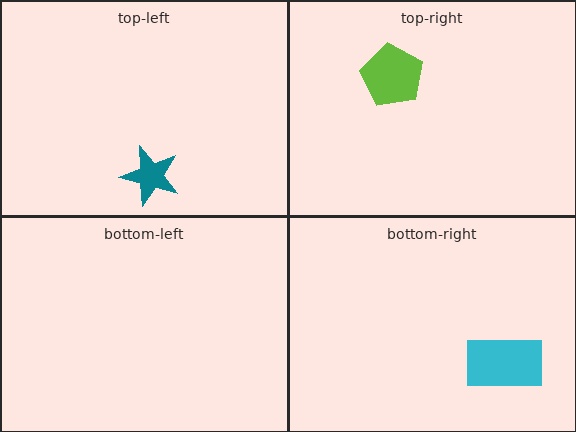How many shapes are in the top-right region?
1.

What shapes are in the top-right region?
The lime pentagon.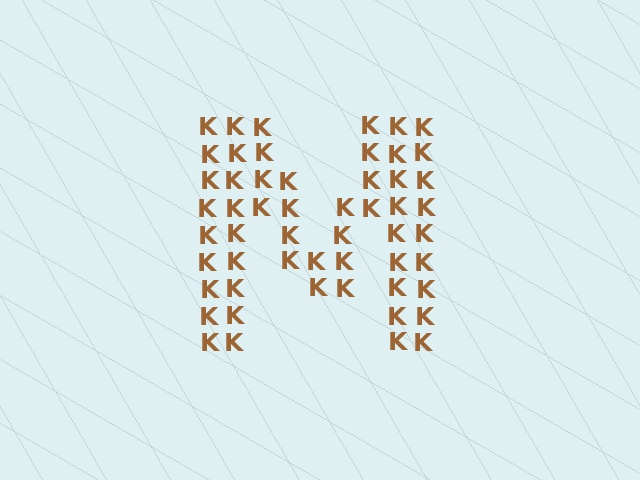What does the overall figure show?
The overall figure shows the letter M.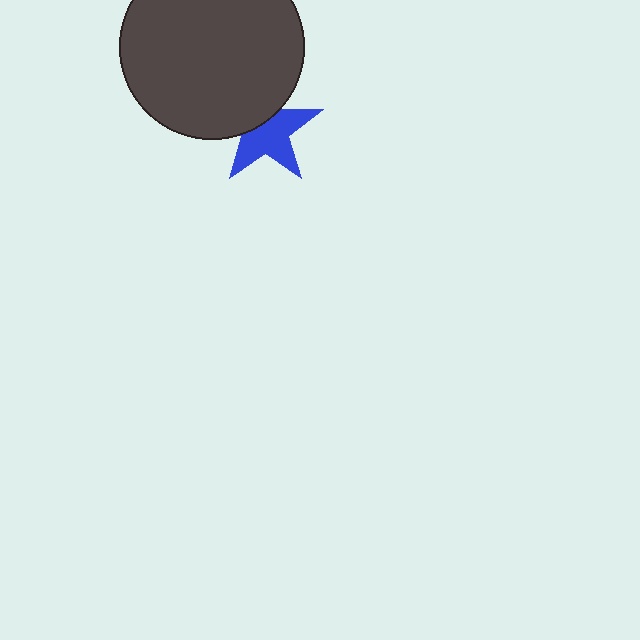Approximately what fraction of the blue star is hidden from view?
Roughly 38% of the blue star is hidden behind the dark gray circle.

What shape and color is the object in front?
The object in front is a dark gray circle.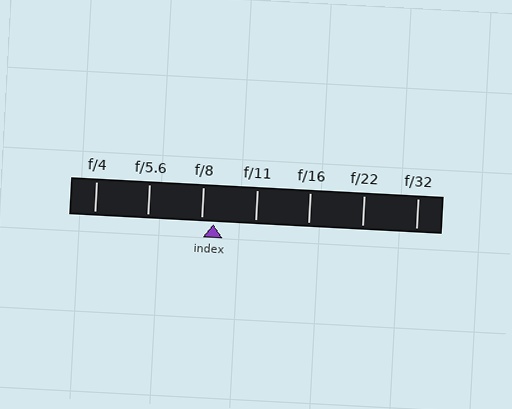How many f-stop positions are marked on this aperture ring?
There are 7 f-stop positions marked.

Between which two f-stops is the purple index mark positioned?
The index mark is between f/8 and f/11.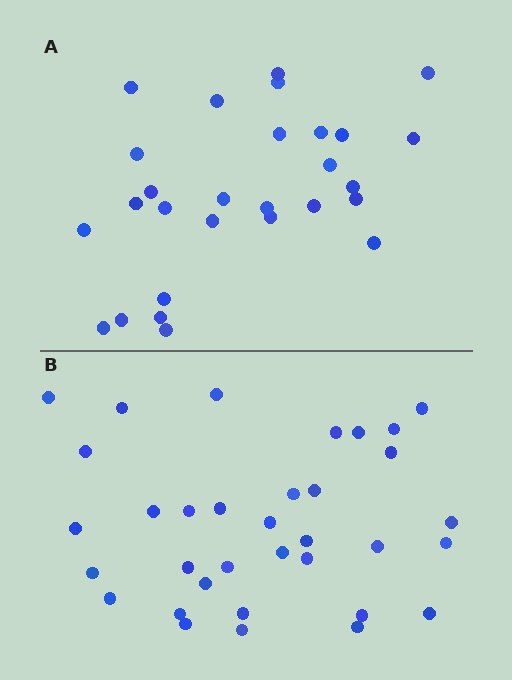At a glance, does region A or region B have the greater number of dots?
Region B (the bottom region) has more dots.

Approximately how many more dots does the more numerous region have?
Region B has about 6 more dots than region A.